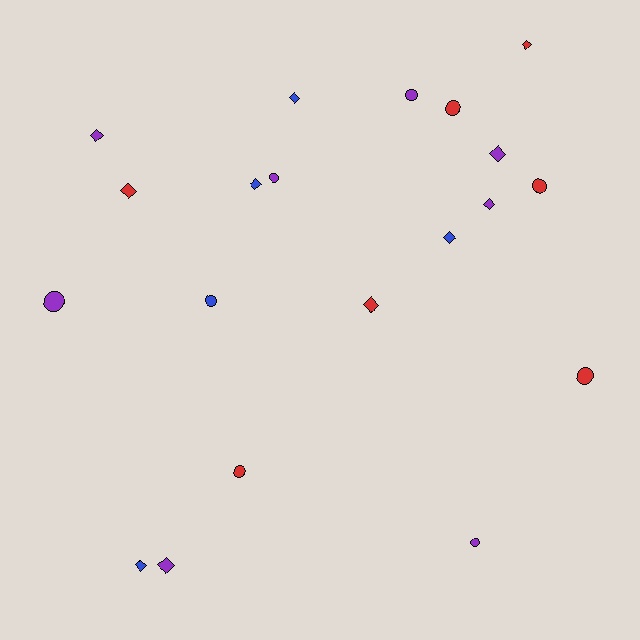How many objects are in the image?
There are 20 objects.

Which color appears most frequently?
Purple, with 8 objects.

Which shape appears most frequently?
Diamond, with 11 objects.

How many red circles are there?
There are 4 red circles.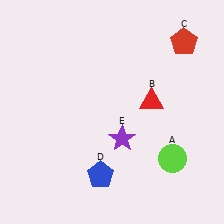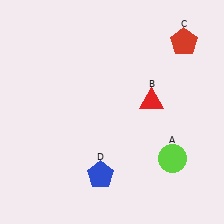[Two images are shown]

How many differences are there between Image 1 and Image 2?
There is 1 difference between the two images.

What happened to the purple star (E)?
The purple star (E) was removed in Image 2. It was in the bottom-right area of Image 1.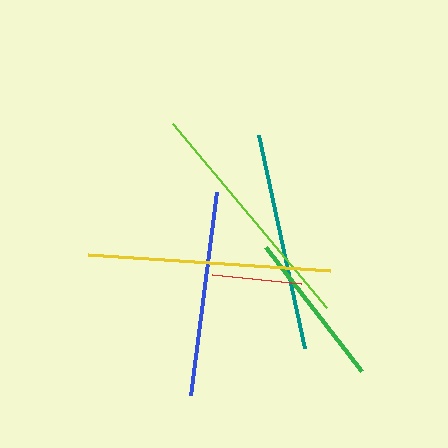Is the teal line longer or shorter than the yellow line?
The yellow line is longer than the teal line.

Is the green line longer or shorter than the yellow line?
The yellow line is longer than the green line.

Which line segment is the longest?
The yellow line is the longest at approximately 243 pixels.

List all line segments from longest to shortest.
From longest to shortest: yellow, lime, teal, blue, green, red.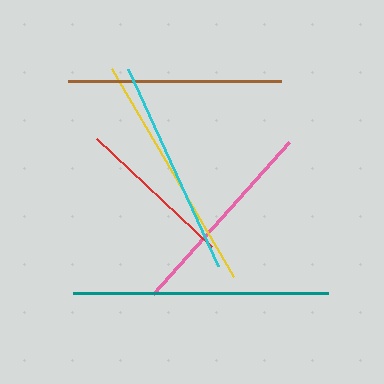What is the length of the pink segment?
The pink segment is approximately 204 pixels long.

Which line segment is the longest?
The teal line is the longest at approximately 255 pixels.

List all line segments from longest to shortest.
From longest to shortest: teal, yellow, cyan, brown, pink, red.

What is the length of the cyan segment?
The cyan segment is approximately 217 pixels long.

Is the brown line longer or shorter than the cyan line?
The cyan line is longer than the brown line.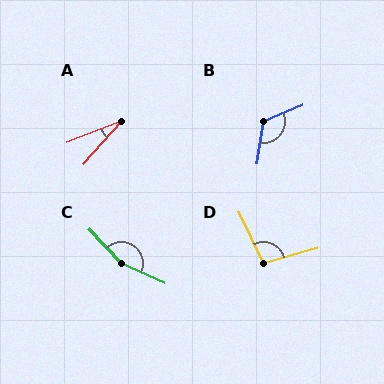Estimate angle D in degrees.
Approximately 100 degrees.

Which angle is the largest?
C, at approximately 158 degrees.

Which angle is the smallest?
A, at approximately 27 degrees.